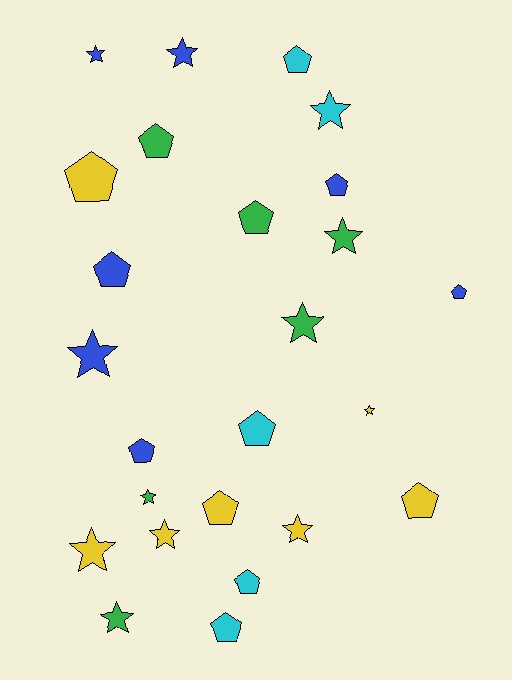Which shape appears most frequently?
Pentagon, with 13 objects.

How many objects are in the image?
There are 25 objects.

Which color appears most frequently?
Yellow, with 7 objects.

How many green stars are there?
There are 4 green stars.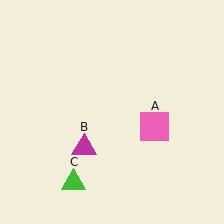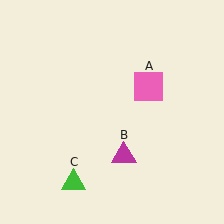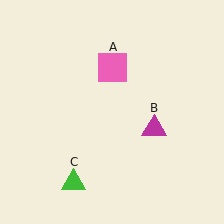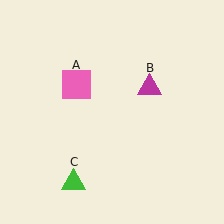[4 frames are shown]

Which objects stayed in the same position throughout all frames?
Green triangle (object C) remained stationary.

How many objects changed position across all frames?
2 objects changed position: pink square (object A), magenta triangle (object B).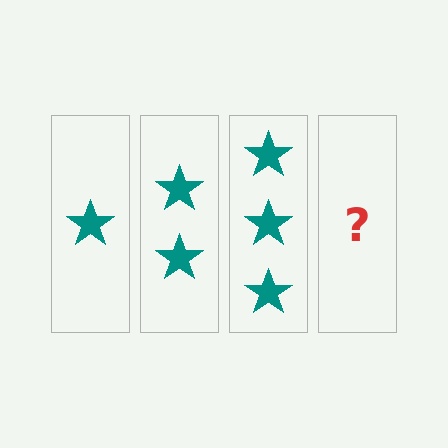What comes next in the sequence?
The next element should be 4 stars.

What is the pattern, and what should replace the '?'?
The pattern is that each step adds one more star. The '?' should be 4 stars.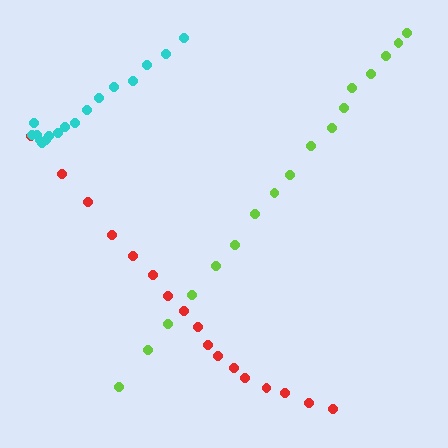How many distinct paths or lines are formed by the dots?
There are 3 distinct paths.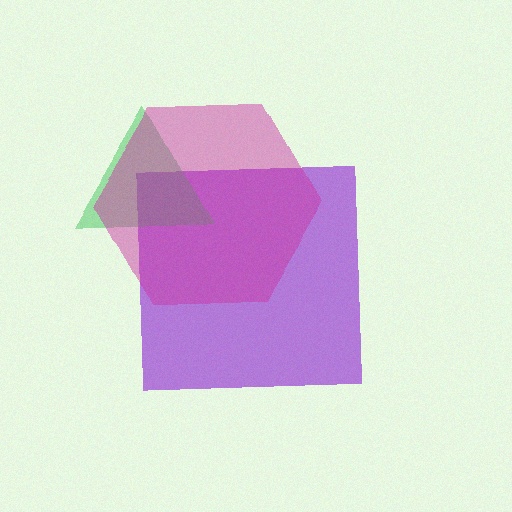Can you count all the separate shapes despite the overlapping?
Yes, there are 3 separate shapes.